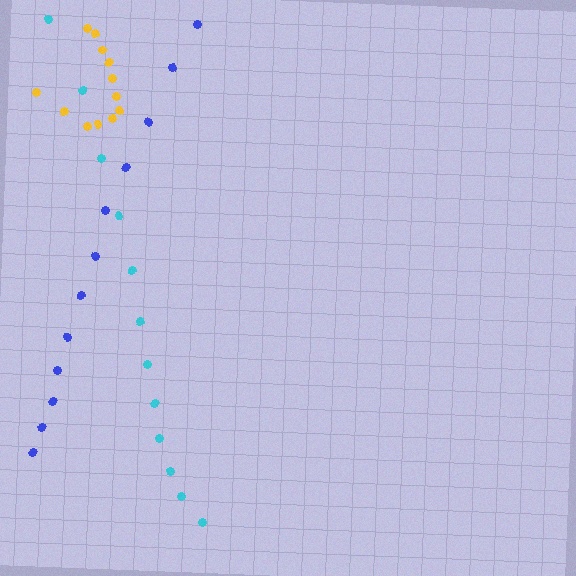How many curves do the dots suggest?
There are 3 distinct paths.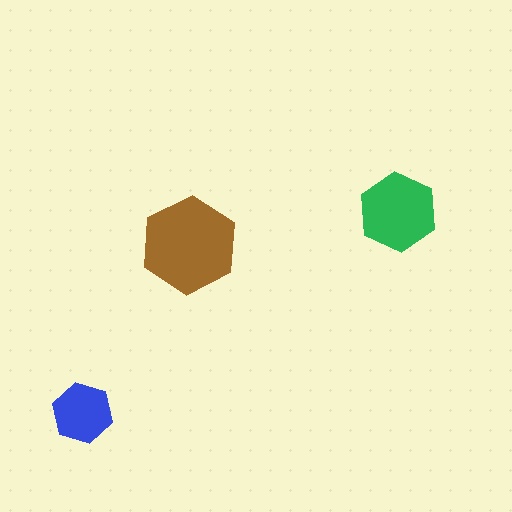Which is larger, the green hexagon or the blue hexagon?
The green one.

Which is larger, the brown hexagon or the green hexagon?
The brown one.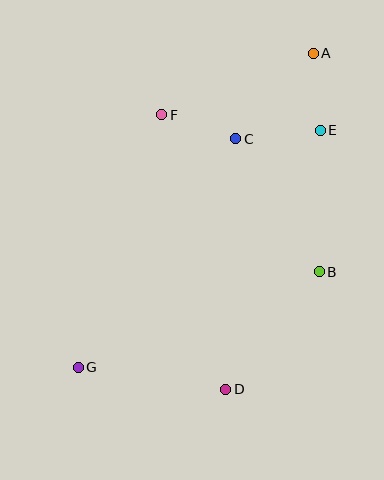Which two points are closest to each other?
Points A and E are closest to each other.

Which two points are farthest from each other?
Points A and G are farthest from each other.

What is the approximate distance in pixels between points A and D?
The distance between A and D is approximately 347 pixels.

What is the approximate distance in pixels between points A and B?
The distance between A and B is approximately 219 pixels.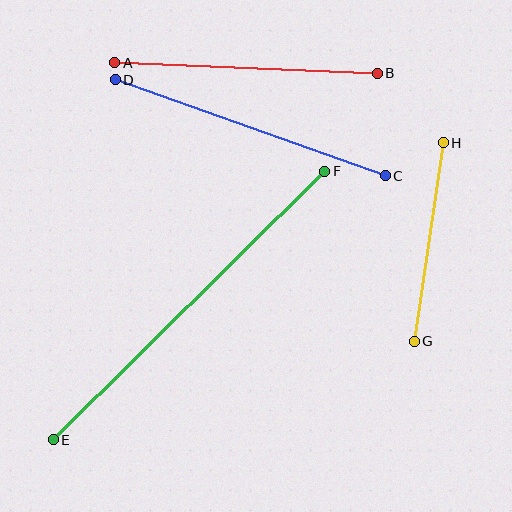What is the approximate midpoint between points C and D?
The midpoint is at approximately (250, 128) pixels.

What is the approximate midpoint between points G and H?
The midpoint is at approximately (429, 242) pixels.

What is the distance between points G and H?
The distance is approximately 201 pixels.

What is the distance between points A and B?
The distance is approximately 263 pixels.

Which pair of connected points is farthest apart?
Points E and F are farthest apart.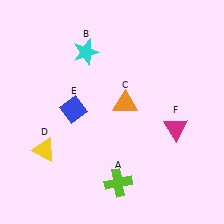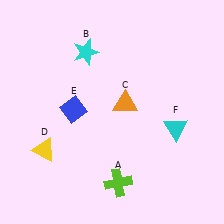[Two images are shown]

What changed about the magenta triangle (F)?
In Image 1, F is magenta. In Image 2, it changed to cyan.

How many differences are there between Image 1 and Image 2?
There is 1 difference between the two images.